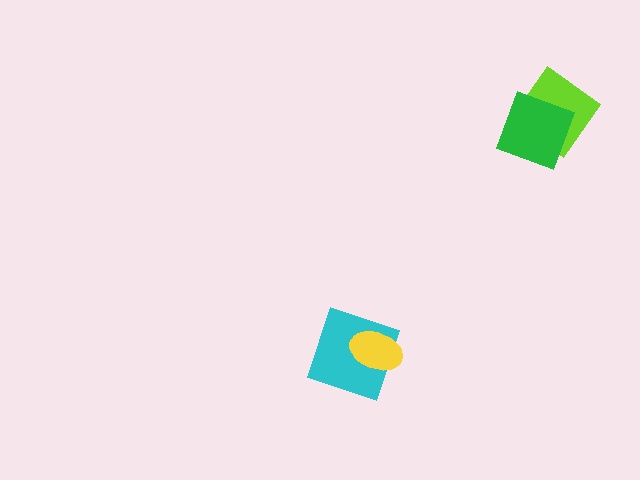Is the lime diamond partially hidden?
Yes, it is partially covered by another shape.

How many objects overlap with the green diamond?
1 object overlaps with the green diamond.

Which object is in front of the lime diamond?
The green diamond is in front of the lime diamond.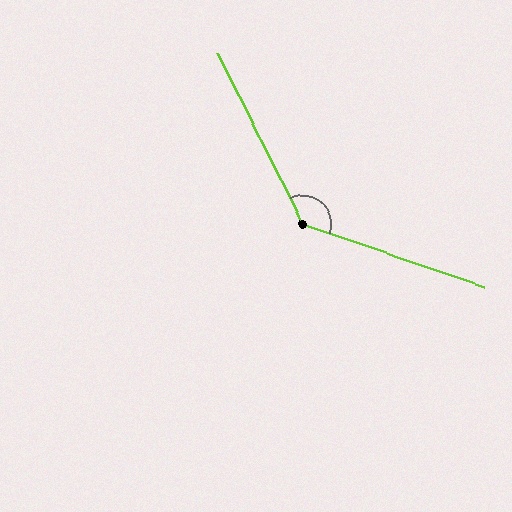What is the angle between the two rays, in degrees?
Approximately 135 degrees.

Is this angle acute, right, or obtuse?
It is obtuse.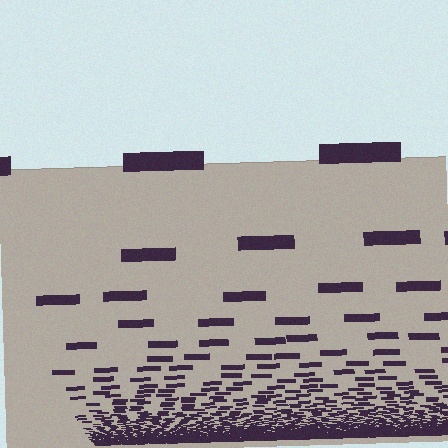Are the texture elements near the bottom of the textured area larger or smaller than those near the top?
Smaller. The gradient is inverted — elements near the bottom are smaller and denser.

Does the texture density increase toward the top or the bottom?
Density increases toward the bottom.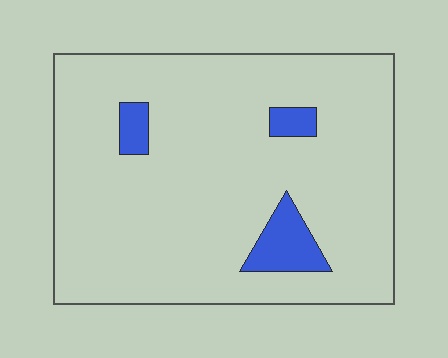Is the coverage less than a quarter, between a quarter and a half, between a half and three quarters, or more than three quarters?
Less than a quarter.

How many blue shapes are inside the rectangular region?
3.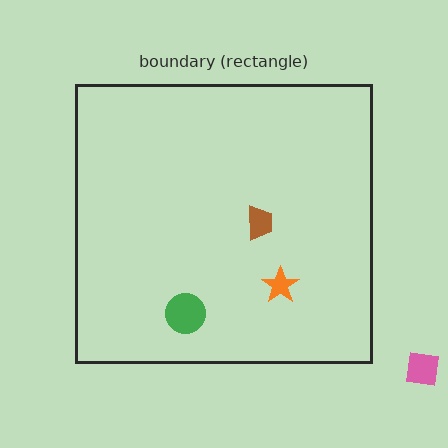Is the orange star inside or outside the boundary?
Inside.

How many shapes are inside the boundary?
3 inside, 1 outside.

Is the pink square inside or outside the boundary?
Outside.